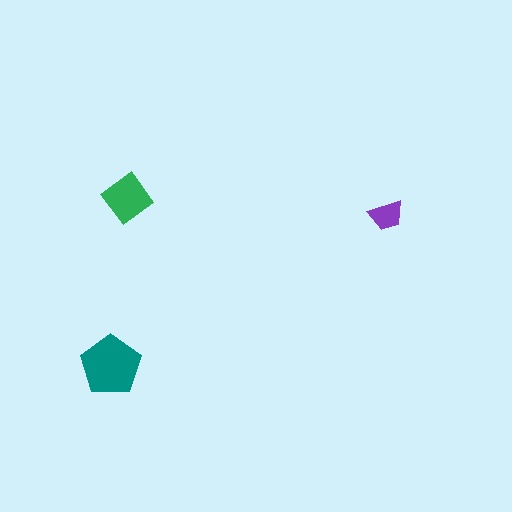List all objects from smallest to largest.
The purple trapezoid, the green diamond, the teal pentagon.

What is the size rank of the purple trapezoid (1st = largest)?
3rd.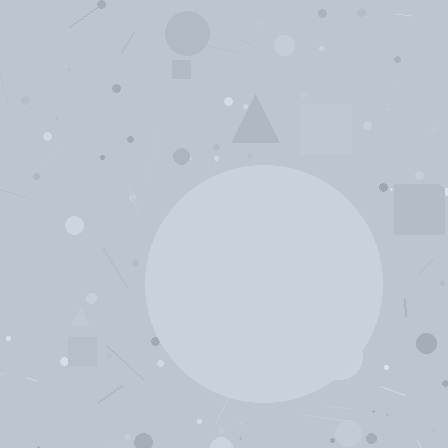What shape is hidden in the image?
A circle is hidden in the image.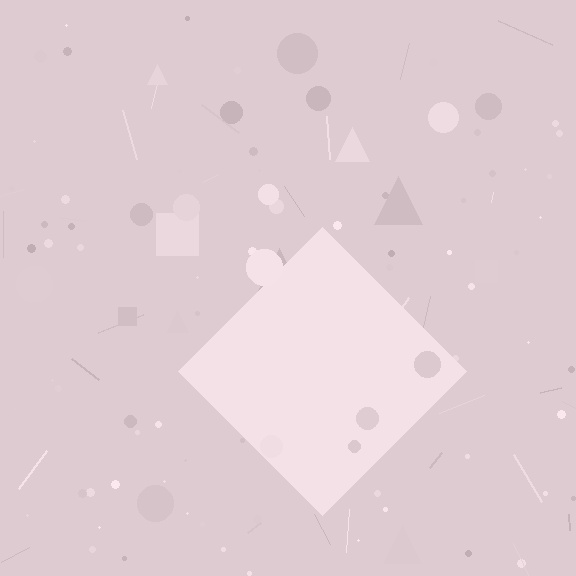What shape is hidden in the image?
A diamond is hidden in the image.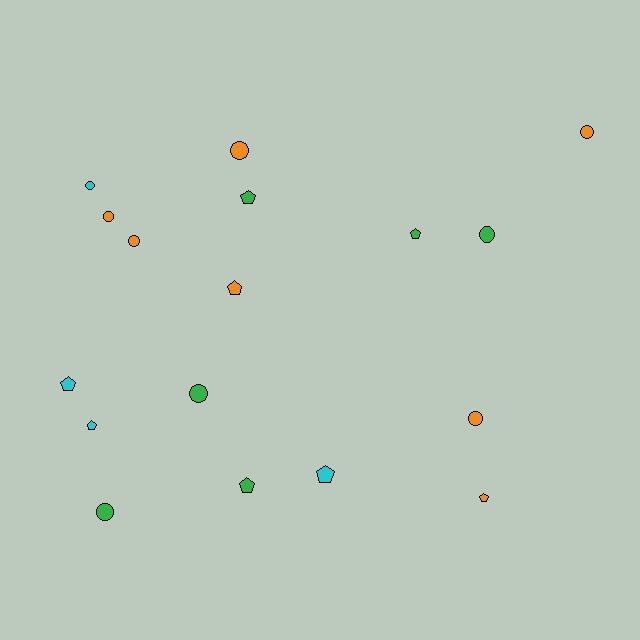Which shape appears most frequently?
Circle, with 9 objects.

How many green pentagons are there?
There are 3 green pentagons.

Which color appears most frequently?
Orange, with 7 objects.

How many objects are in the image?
There are 17 objects.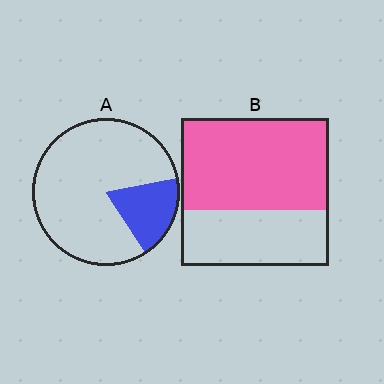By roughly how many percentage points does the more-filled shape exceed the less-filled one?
By roughly 45 percentage points (B over A).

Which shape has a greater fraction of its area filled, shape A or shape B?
Shape B.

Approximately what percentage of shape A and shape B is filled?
A is approximately 20% and B is approximately 60%.